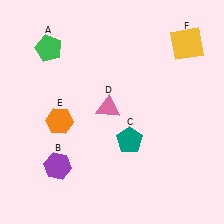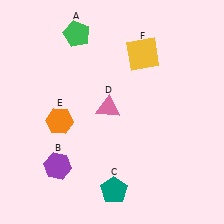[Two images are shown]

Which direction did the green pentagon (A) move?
The green pentagon (A) moved right.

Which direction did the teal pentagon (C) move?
The teal pentagon (C) moved down.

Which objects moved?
The objects that moved are: the green pentagon (A), the teal pentagon (C), the yellow square (F).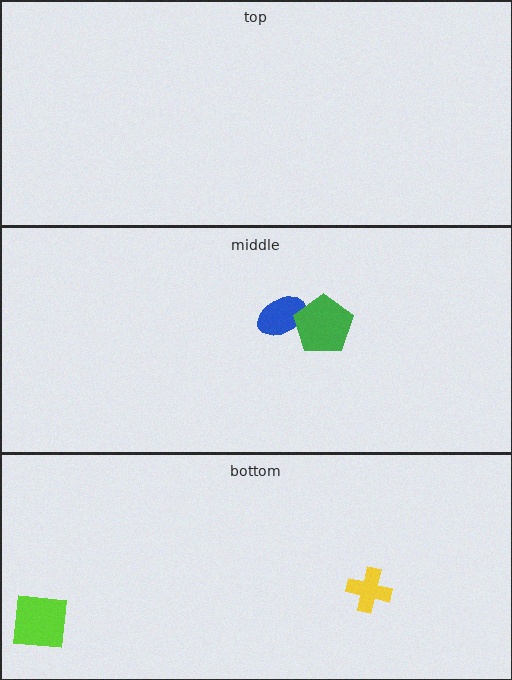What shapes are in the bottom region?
The lime square, the yellow cross.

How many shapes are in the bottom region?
2.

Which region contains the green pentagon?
The middle region.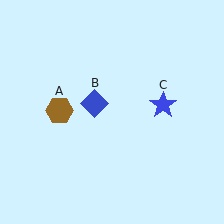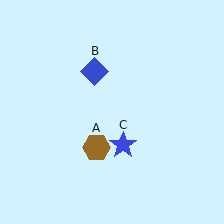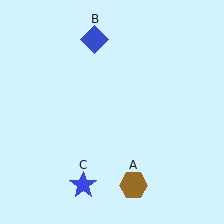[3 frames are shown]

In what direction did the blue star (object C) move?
The blue star (object C) moved down and to the left.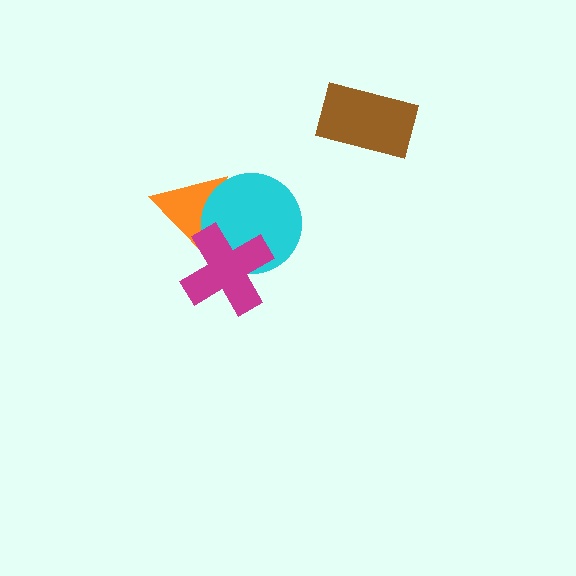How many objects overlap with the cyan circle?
2 objects overlap with the cyan circle.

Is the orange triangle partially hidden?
Yes, it is partially covered by another shape.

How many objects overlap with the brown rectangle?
0 objects overlap with the brown rectangle.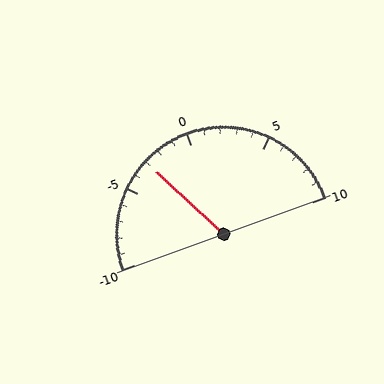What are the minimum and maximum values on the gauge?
The gauge ranges from -10 to 10.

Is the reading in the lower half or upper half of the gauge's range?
The reading is in the lower half of the range (-10 to 10).